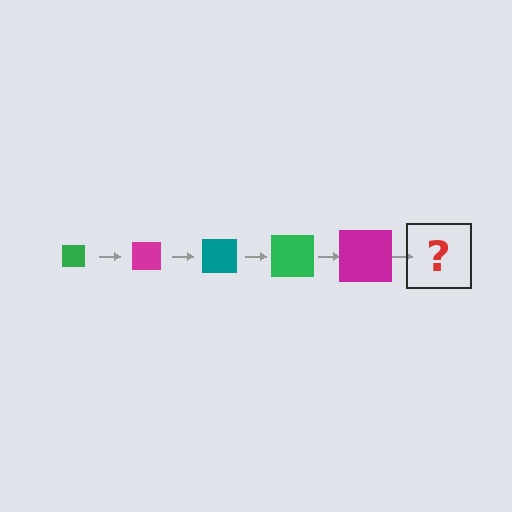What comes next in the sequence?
The next element should be a teal square, larger than the previous one.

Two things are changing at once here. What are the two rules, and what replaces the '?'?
The two rules are that the square grows larger each step and the color cycles through green, magenta, and teal. The '?' should be a teal square, larger than the previous one.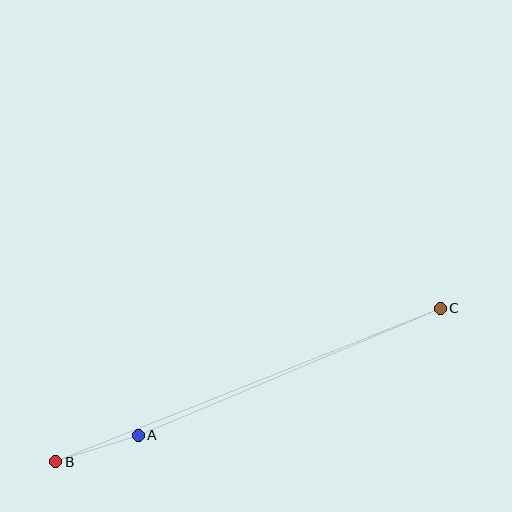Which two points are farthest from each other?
Points B and C are farthest from each other.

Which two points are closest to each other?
Points A and B are closest to each other.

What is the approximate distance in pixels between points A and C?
The distance between A and C is approximately 327 pixels.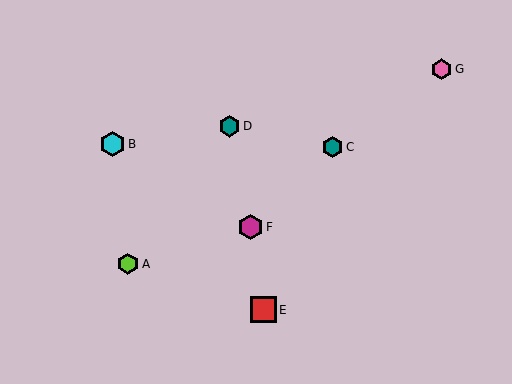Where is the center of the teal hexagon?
The center of the teal hexagon is at (332, 147).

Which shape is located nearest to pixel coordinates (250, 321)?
The red square (labeled E) at (263, 310) is nearest to that location.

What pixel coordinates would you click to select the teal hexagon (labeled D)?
Click at (230, 126) to select the teal hexagon D.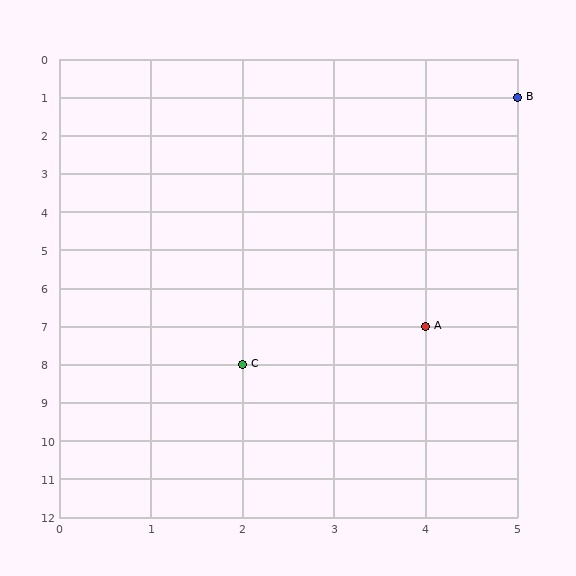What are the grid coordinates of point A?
Point A is at grid coordinates (4, 7).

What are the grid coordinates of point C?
Point C is at grid coordinates (2, 8).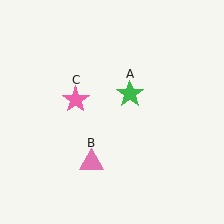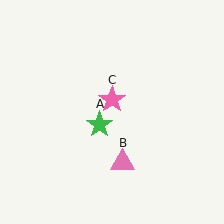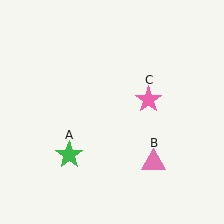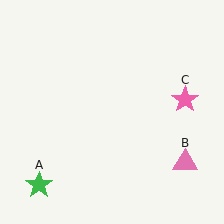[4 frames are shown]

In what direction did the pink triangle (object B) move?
The pink triangle (object B) moved right.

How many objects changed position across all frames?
3 objects changed position: green star (object A), pink triangle (object B), pink star (object C).